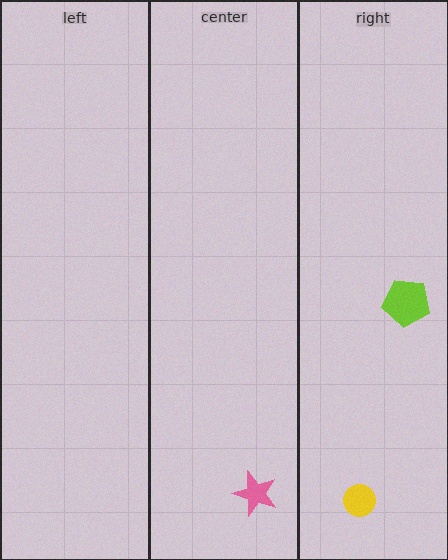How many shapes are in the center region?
1.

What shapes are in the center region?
The pink star.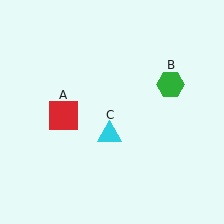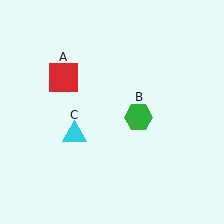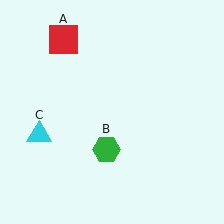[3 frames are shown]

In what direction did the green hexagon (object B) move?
The green hexagon (object B) moved down and to the left.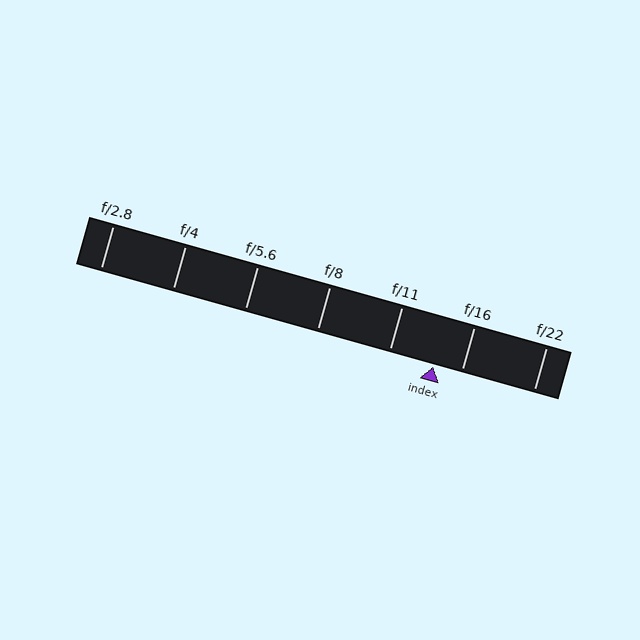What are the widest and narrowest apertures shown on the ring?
The widest aperture shown is f/2.8 and the narrowest is f/22.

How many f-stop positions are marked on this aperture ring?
There are 7 f-stop positions marked.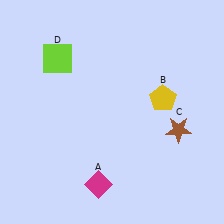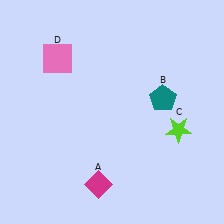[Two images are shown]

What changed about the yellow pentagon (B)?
In Image 1, B is yellow. In Image 2, it changed to teal.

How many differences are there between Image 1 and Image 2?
There are 3 differences between the two images.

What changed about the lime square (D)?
In Image 1, D is lime. In Image 2, it changed to pink.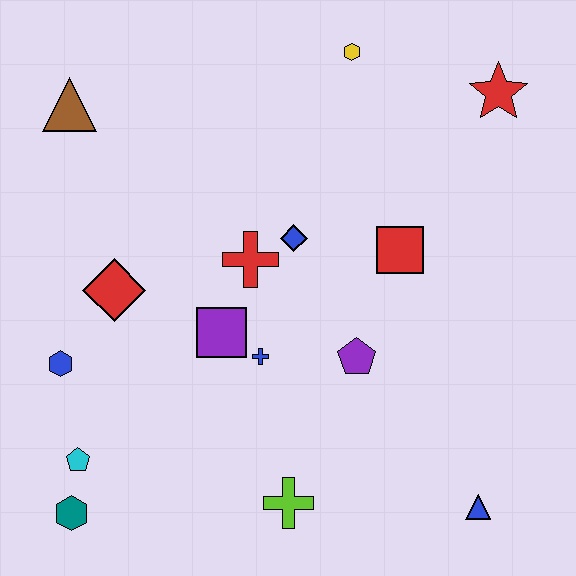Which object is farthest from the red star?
The teal hexagon is farthest from the red star.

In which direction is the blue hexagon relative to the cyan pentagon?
The blue hexagon is above the cyan pentagon.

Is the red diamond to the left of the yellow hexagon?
Yes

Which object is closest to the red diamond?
The blue hexagon is closest to the red diamond.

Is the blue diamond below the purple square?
No